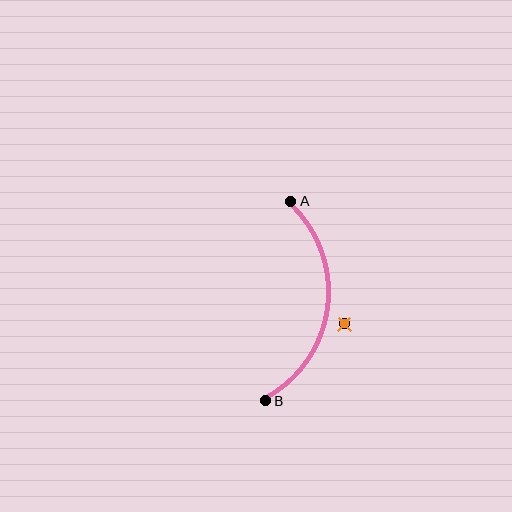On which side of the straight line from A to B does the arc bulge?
The arc bulges to the right of the straight line connecting A and B.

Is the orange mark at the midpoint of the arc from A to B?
No — the orange mark does not lie on the arc at all. It sits slightly outside the curve.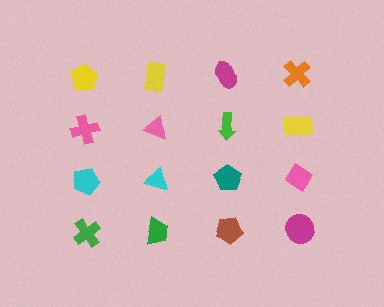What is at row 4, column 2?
A green trapezoid.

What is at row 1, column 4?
An orange cross.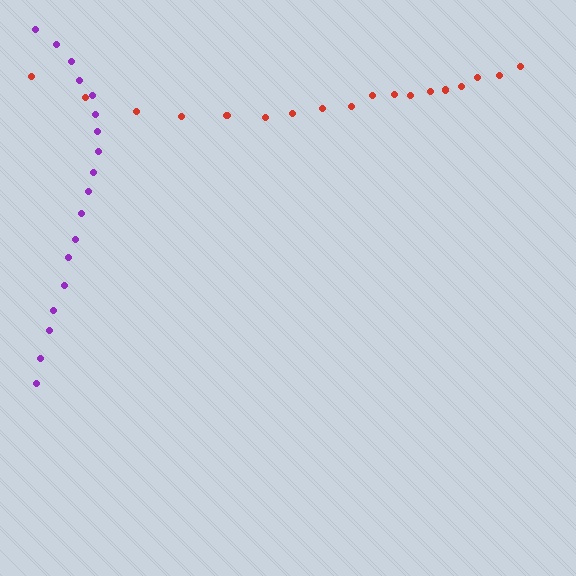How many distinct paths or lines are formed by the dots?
There are 2 distinct paths.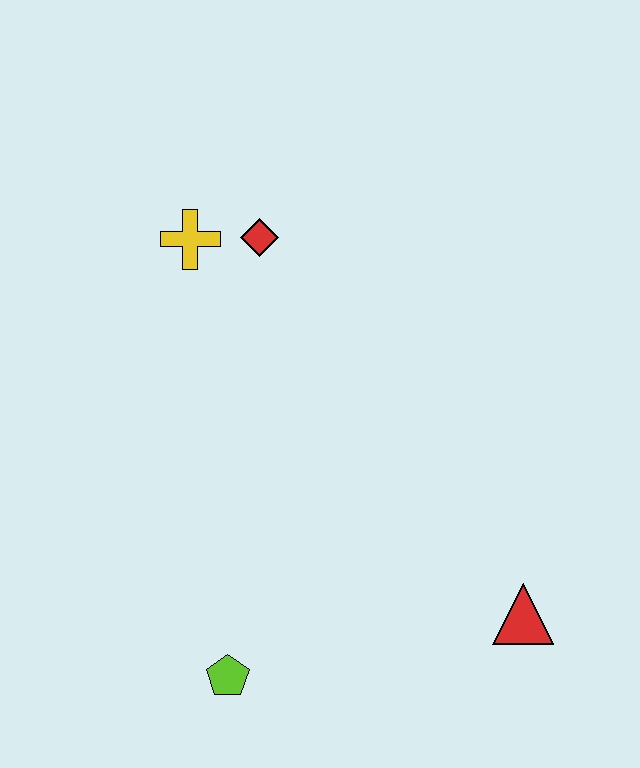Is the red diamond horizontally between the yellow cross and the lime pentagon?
No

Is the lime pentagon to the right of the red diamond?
No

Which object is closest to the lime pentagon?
The red triangle is closest to the lime pentagon.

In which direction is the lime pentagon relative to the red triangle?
The lime pentagon is to the left of the red triangle.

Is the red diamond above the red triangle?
Yes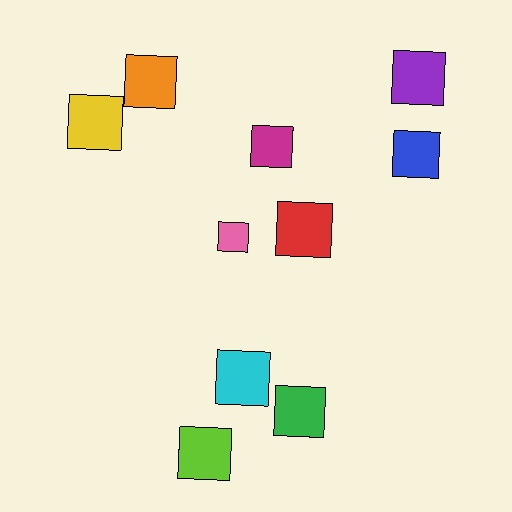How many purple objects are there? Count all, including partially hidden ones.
There is 1 purple object.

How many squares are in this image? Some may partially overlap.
There are 10 squares.